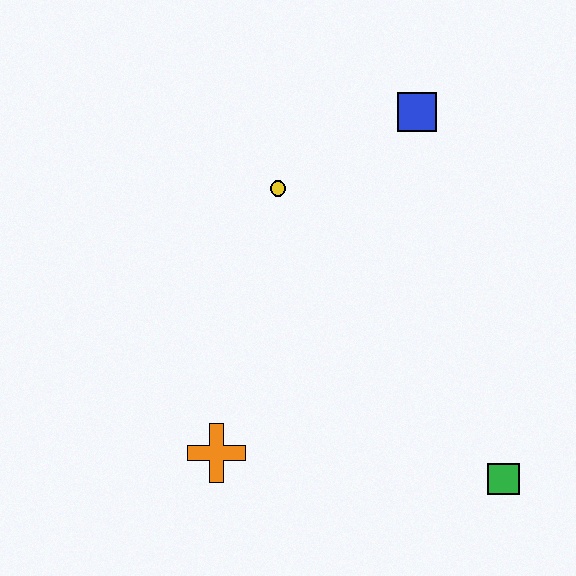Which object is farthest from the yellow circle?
The green square is farthest from the yellow circle.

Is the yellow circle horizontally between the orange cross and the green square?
Yes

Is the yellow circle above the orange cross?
Yes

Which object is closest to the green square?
The orange cross is closest to the green square.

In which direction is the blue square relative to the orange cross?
The blue square is above the orange cross.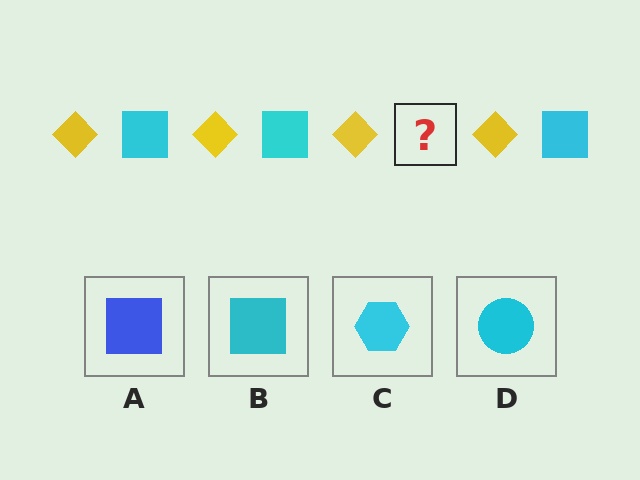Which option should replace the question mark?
Option B.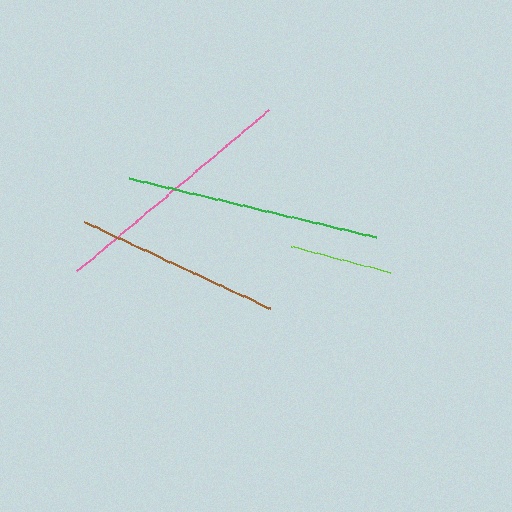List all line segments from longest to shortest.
From longest to shortest: green, pink, brown, lime.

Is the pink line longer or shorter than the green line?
The green line is longer than the pink line.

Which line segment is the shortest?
The lime line is the shortest at approximately 102 pixels.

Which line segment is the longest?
The green line is the longest at approximately 254 pixels.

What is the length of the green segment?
The green segment is approximately 254 pixels long.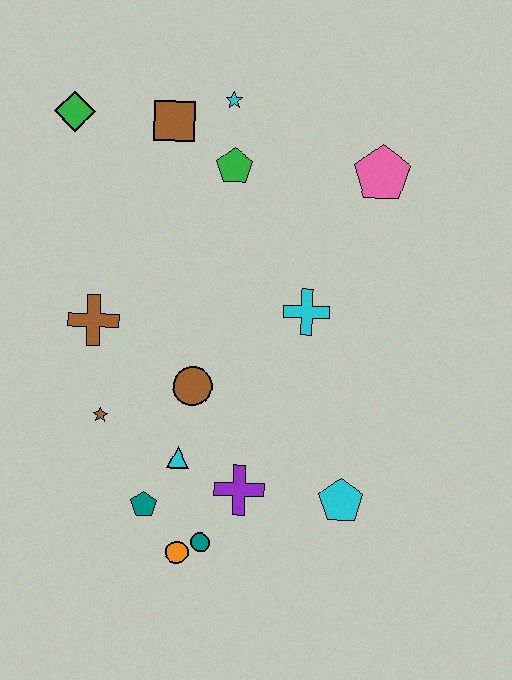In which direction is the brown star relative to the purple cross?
The brown star is to the left of the purple cross.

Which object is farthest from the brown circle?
The green diamond is farthest from the brown circle.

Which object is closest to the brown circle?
The cyan triangle is closest to the brown circle.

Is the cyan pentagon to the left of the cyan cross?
No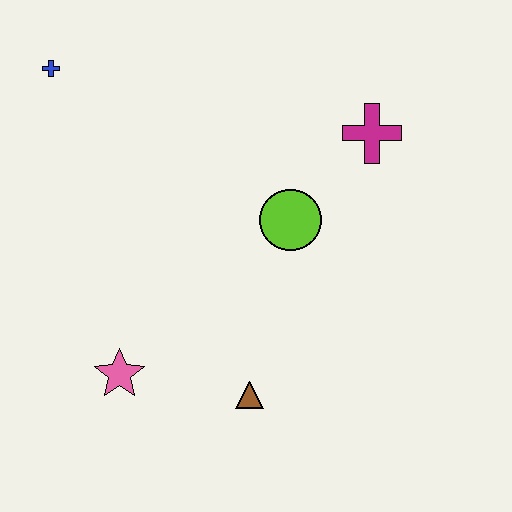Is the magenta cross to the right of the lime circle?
Yes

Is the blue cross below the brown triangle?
No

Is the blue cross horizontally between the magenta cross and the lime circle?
No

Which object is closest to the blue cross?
The lime circle is closest to the blue cross.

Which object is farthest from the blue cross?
The brown triangle is farthest from the blue cross.